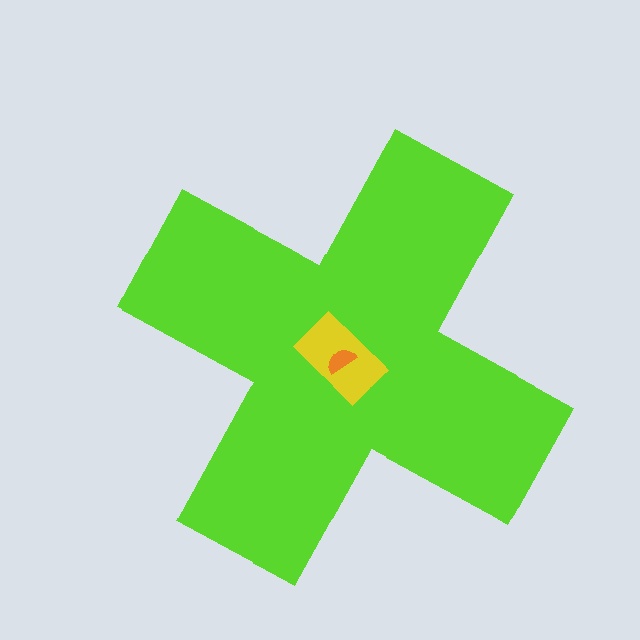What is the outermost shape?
The lime cross.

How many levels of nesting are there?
3.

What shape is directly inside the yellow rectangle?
The orange semicircle.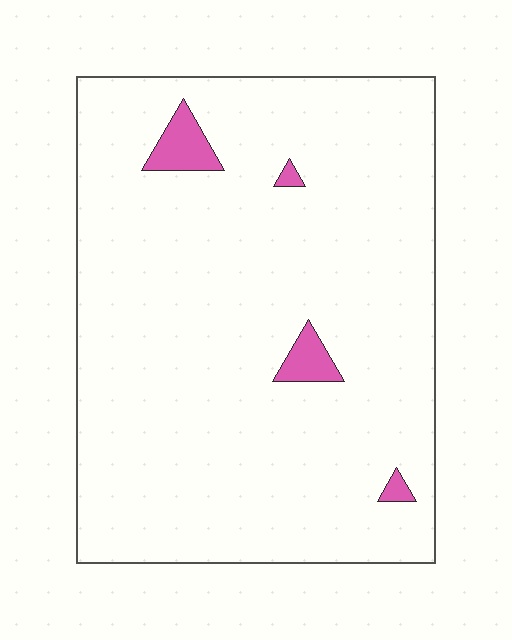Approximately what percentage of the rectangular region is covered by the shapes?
Approximately 5%.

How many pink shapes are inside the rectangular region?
4.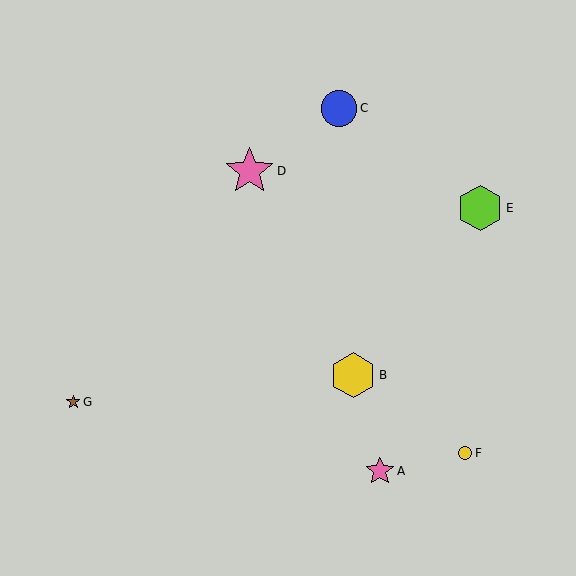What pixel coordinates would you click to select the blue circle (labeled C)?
Click at (339, 108) to select the blue circle C.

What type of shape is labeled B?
Shape B is a yellow hexagon.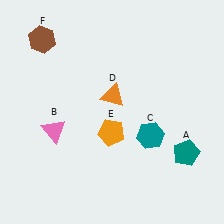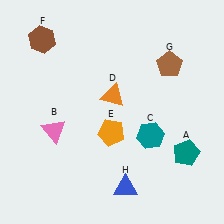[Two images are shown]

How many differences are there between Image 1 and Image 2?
There are 2 differences between the two images.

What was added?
A brown pentagon (G), a blue triangle (H) were added in Image 2.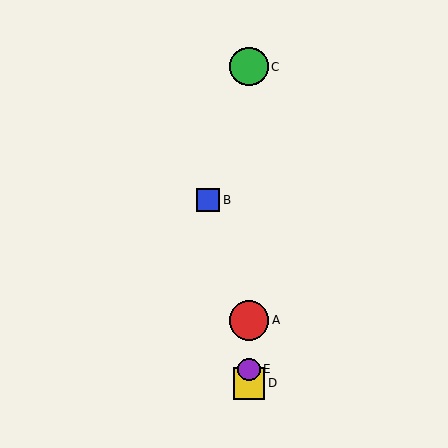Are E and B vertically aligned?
No, E is at x≈249 and B is at x≈208.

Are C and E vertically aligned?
Yes, both are at x≈249.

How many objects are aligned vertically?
4 objects (A, C, D, E) are aligned vertically.